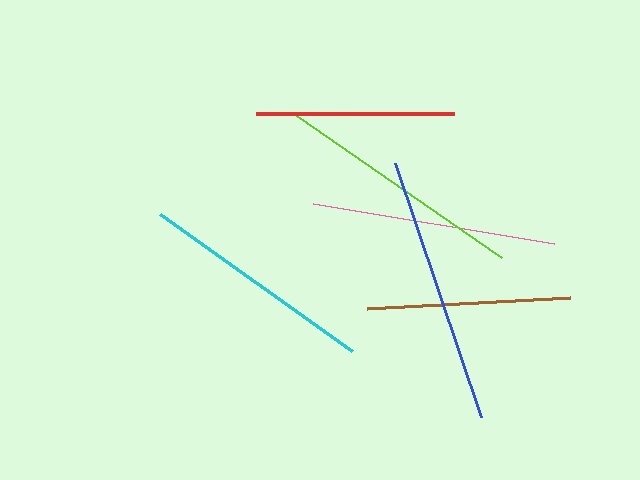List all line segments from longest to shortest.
From longest to shortest: blue, lime, pink, cyan, brown, red.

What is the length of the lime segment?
The lime segment is approximately 253 pixels long.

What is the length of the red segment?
The red segment is approximately 197 pixels long.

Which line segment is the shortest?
The red line is the shortest at approximately 197 pixels.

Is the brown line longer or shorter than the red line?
The brown line is longer than the red line.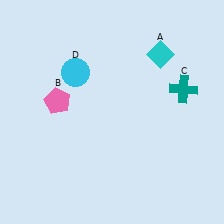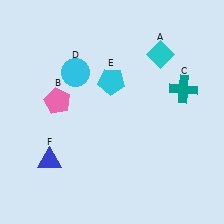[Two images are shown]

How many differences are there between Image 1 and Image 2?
There are 2 differences between the two images.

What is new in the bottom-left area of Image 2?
A blue triangle (F) was added in the bottom-left area of Image 2.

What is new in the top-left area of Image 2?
A cyan pentagon (E) was added in the top-left area of Image 2.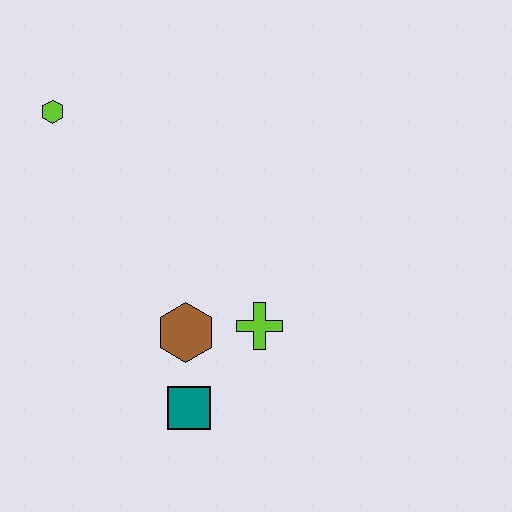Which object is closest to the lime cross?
The brown hexagon is closest to the lime cross.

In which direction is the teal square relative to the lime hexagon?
The teal square is below the lime hexagon.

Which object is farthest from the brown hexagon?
The lime hexagon is farthest from the brown hexagon.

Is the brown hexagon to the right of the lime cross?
No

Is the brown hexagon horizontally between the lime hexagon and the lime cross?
Yes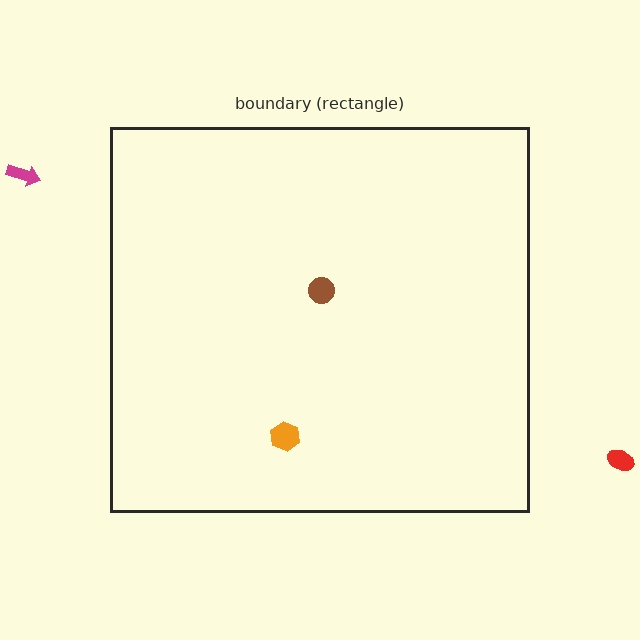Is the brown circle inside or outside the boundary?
Inside.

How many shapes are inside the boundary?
2 inside, 2 outside.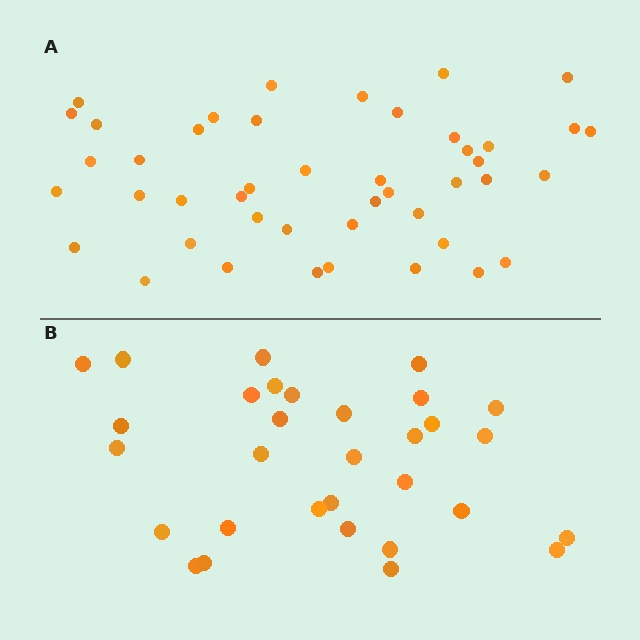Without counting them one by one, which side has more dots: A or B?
Region A (the top region) has more dots.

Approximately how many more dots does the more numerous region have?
Region A has approximately 15 more dots than region B.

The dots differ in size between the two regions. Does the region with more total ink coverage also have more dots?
No. Region B has more total ink coverage because its dots are larger, but region A actually contains more individual dots. Total area can be misleading — the number of items is what matters here.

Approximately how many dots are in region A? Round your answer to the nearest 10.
About 40 dots. (The exact count is 45, which rounds to 40.)